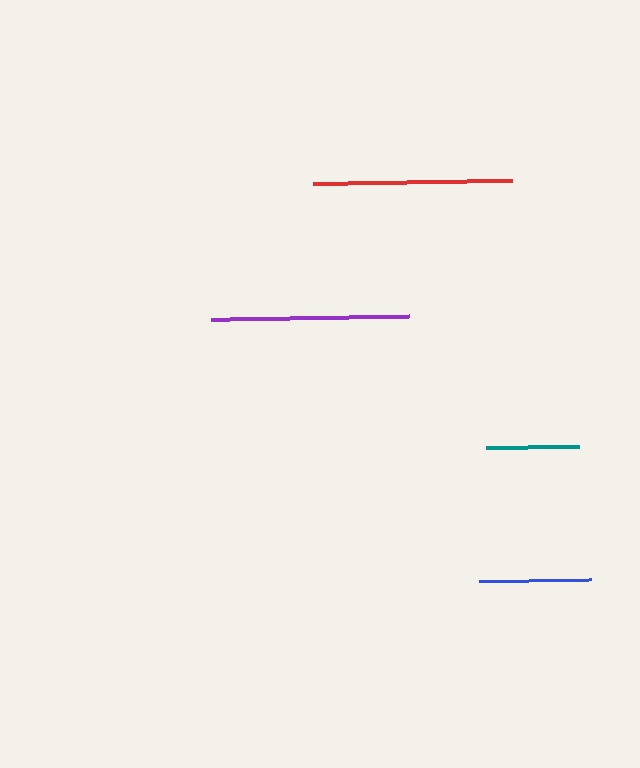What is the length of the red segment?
The red segment is approximately 199 pixels long.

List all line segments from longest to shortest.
From longest to shortest: red, purple, blue, teal.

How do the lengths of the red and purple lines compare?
The red and purple lines are approximately the same length.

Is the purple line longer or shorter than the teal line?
The purple line is longer than the teal line.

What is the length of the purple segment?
The purple segment is approximately 198 pixels long.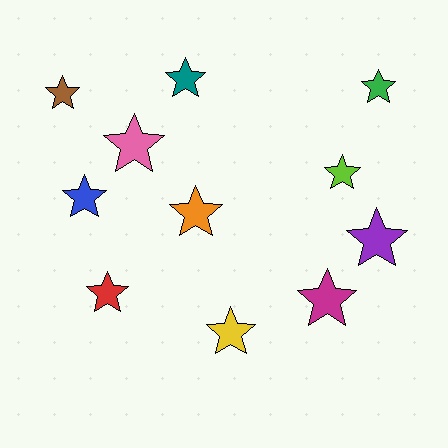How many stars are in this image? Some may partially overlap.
There are 11 stars.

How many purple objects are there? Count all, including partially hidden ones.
There is 1 purple object.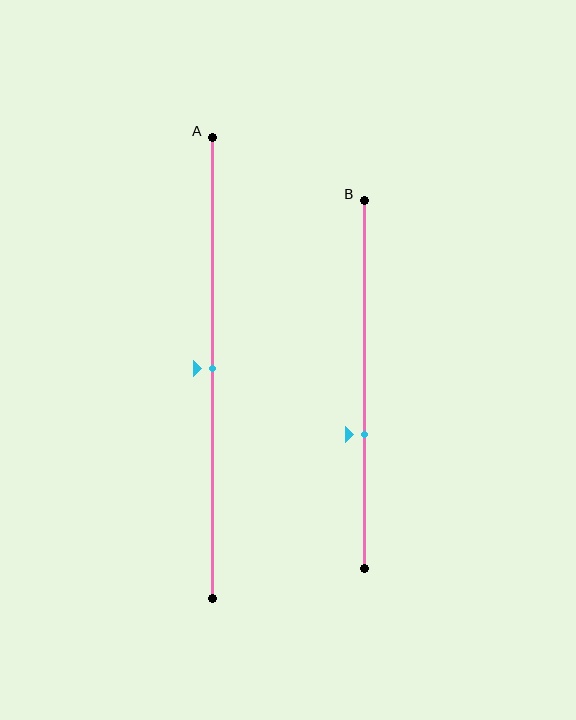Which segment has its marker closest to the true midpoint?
Segment A has its marker closest to the true midpoint.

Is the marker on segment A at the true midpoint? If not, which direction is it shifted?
Yes, the marker on segment A is at the true midpoint.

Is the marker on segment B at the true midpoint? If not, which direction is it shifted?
No, the marker on segment B is shifted downward by about 14% of the segment length.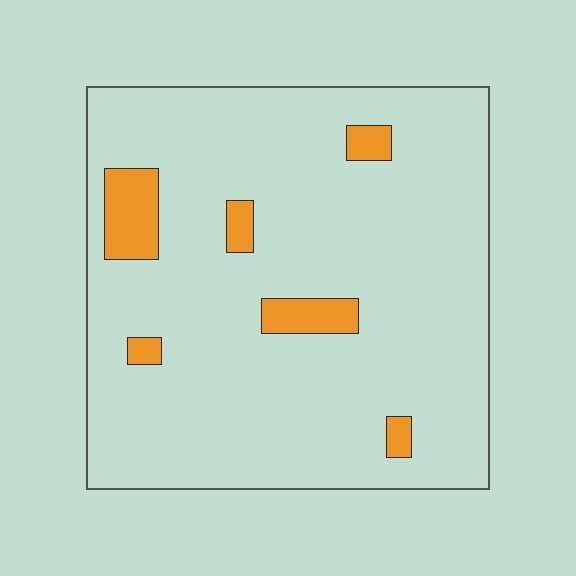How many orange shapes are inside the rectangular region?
6.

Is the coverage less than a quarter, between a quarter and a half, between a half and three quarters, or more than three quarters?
Less than a quarter.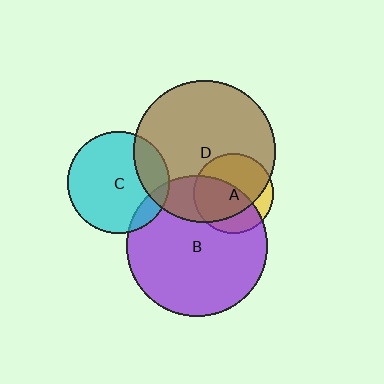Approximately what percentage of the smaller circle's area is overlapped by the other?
Approximately 55%.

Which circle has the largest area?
Circle D (brown).